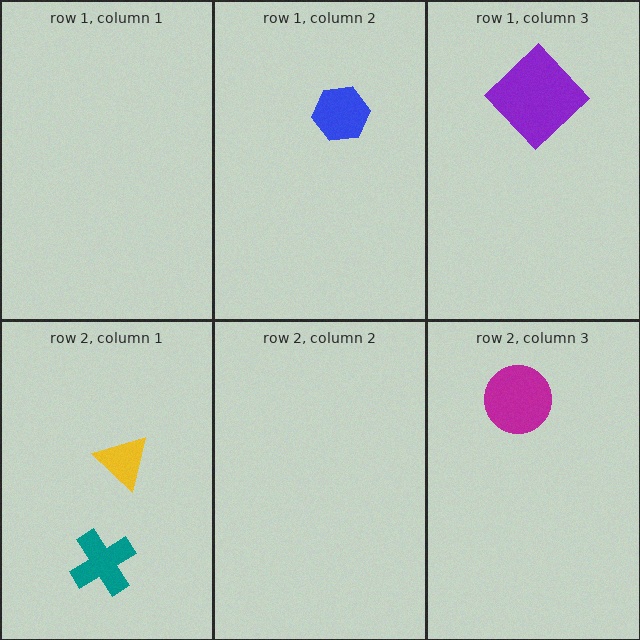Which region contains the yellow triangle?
The row 2, column 1 region.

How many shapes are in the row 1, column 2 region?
1.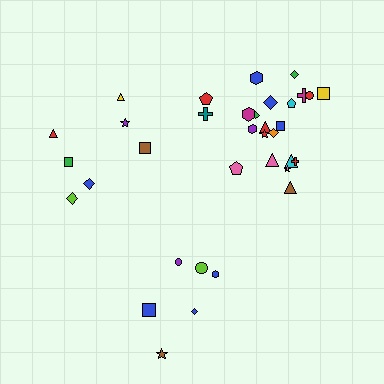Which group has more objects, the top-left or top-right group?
The top-right group.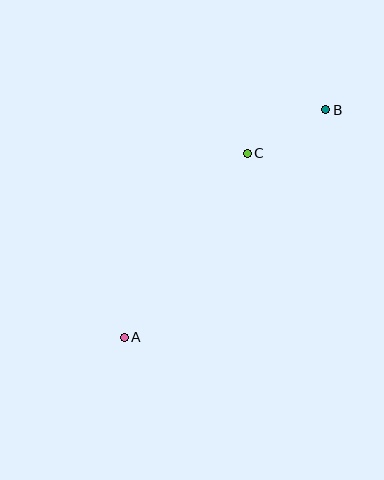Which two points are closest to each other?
Points B and C are closest to each other.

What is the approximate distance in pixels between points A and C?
The distance between A and C is approximately 221 pixels.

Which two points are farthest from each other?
Points A and B are farthest from each other.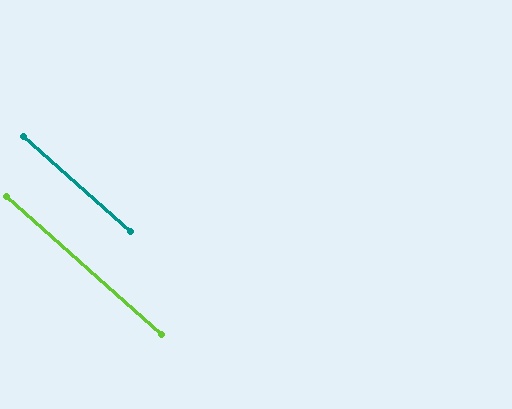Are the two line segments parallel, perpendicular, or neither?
Parallel — their directions differ by only 0.0°.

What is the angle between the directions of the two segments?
Approximately 0 degrees.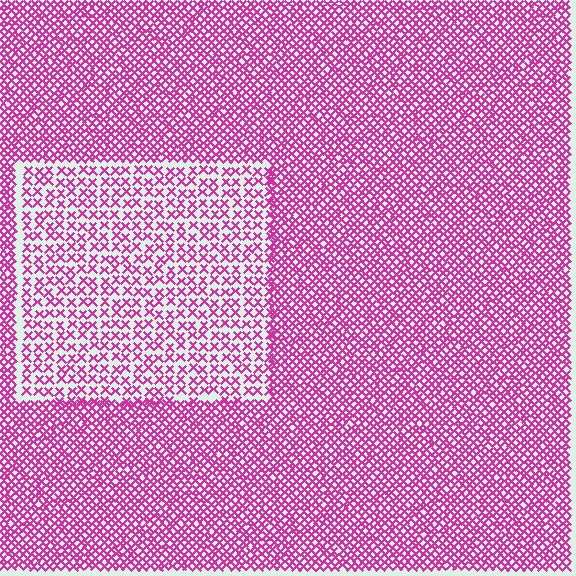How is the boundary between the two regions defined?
The boundary is defined by a change in element density (approximately 2.0x ratio). All elements are the same color, size, and shape.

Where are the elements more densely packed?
The elements are more densely packed outside the rectangle boundary.